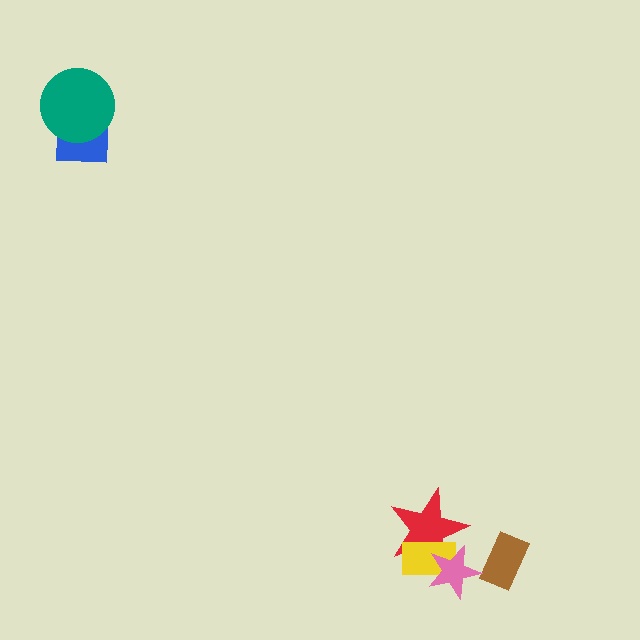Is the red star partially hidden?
Yes, it is partially covered by another shape.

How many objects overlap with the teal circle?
1 object overlaps with the teal circle.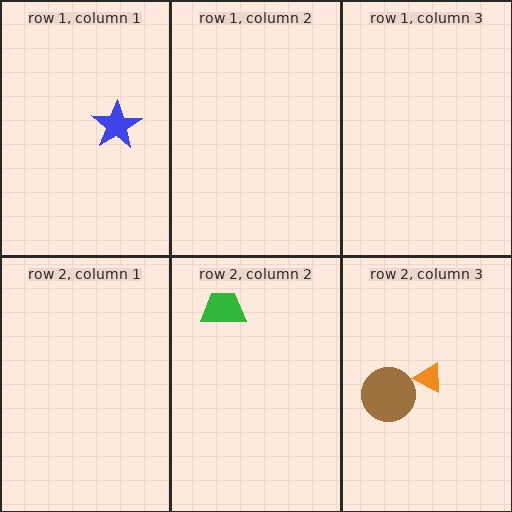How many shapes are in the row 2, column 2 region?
1.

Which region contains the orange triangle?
The row 2, column 3 region.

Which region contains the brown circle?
The row 2, column 3 region.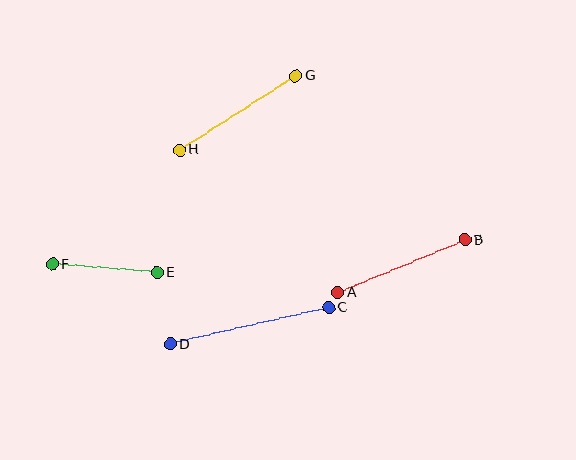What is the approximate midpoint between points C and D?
The midpoint is at approximately (249, 326) pixels.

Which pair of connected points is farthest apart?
Points C and D are farthest apart.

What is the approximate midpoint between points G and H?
The midpoint is at approximately (238, 113) pixels.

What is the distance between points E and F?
The distance is approximately 105 pixels.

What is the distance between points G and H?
The distance is approximately 138 pixels.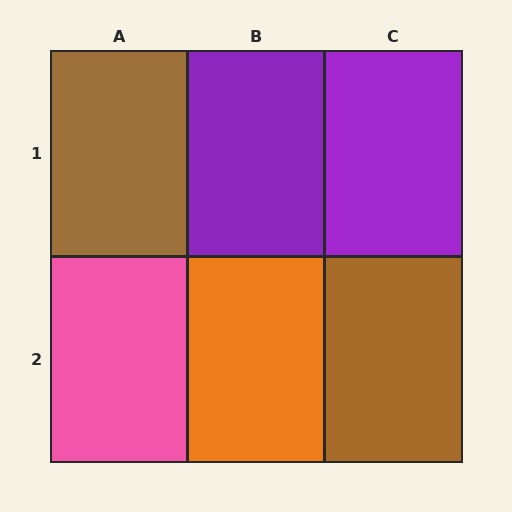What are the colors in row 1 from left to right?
Brown, purple, purple.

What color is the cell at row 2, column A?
Pink.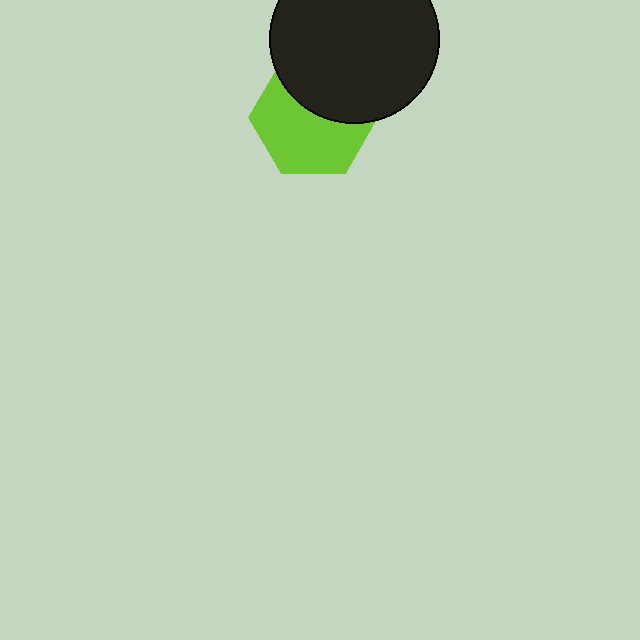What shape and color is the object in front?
The object in front is a black circle.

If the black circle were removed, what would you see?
You would see the complete lime hexagon.